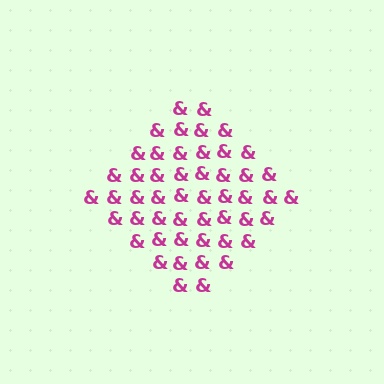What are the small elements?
The small elements are ampersands.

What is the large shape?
The large shape is a diamond.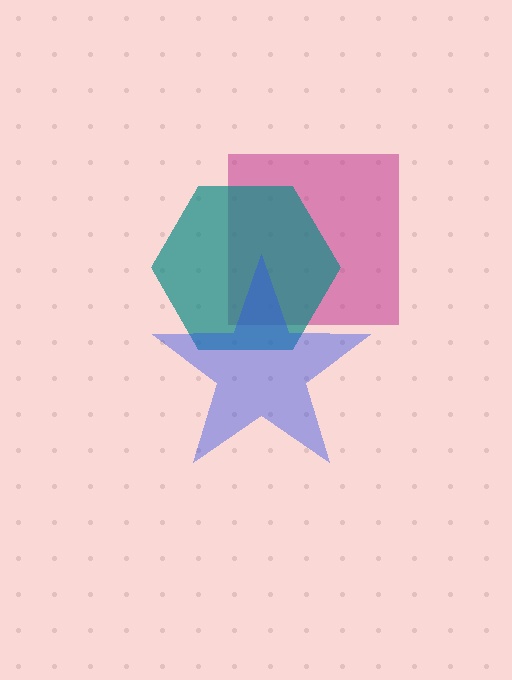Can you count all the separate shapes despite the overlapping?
Yes, there are 3 separate shapes.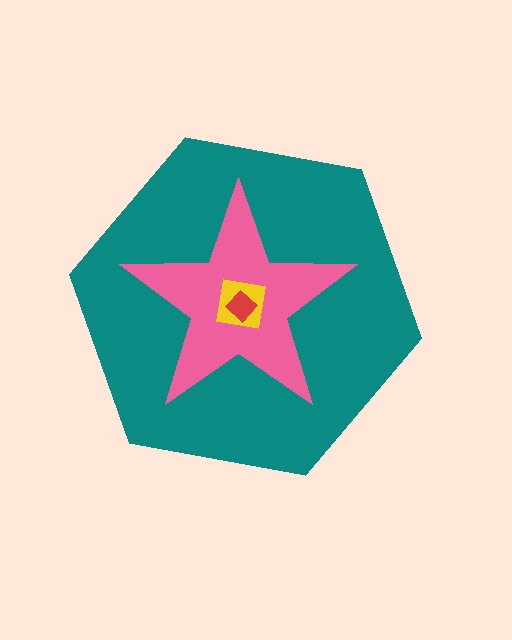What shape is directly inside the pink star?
The yellow square.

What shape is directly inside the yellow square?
The red diamond.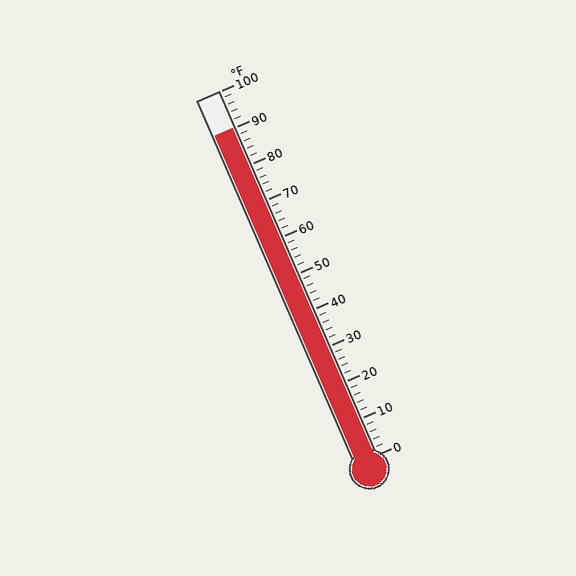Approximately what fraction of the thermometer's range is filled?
The thermometer is filled to approximately 90% of its range.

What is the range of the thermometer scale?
The thermometer scale ranges from 0°F to 100°F.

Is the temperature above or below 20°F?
The temperature is above 20°F.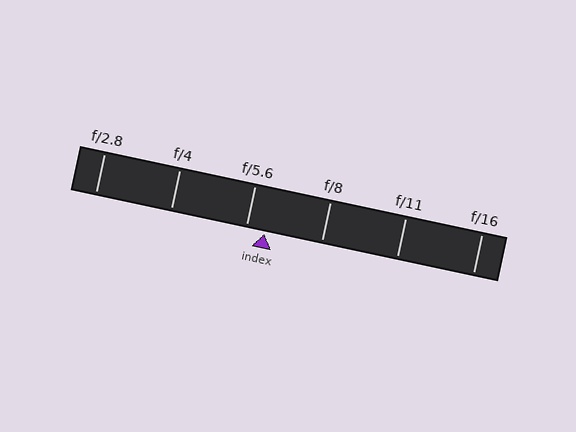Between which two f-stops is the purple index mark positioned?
The index mark is between f/5.6 and f/8.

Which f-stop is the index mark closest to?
The index mark is closest to f/5.6.